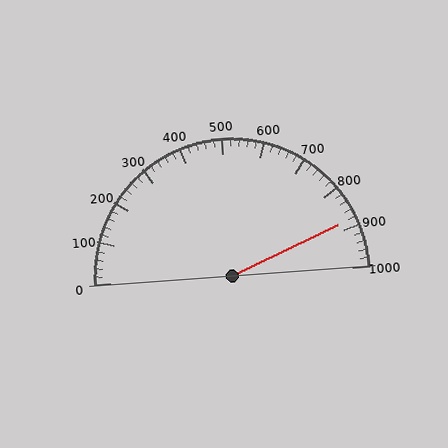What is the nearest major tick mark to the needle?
The nearest major tick mark is 900.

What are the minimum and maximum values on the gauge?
The gauge ranges from 0 to 1000.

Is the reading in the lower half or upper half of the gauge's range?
The reading is in the upper half of the range (0 to 1000).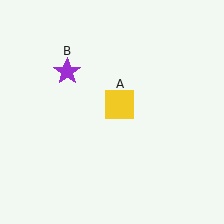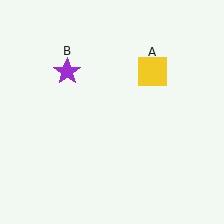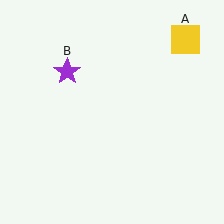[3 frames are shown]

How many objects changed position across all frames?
1 object changed position: yellow square (object A).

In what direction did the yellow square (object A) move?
The yellow square (object A) moved up and to the right.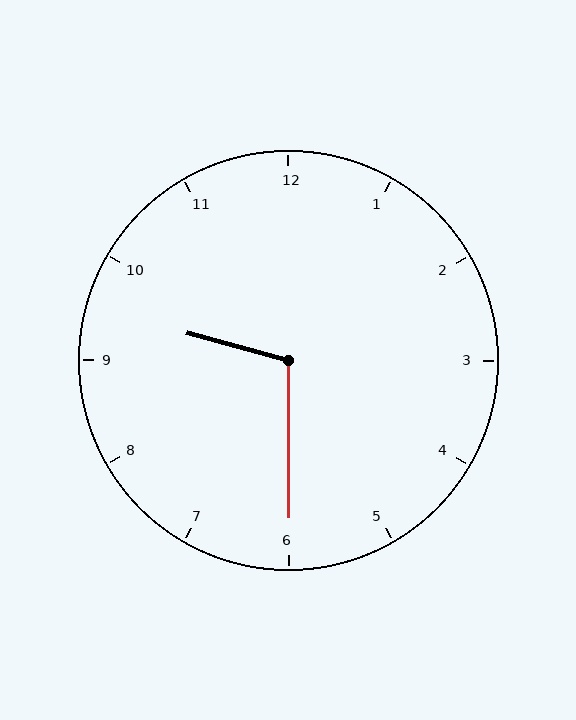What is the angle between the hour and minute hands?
Approximately 105 degrees.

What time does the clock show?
9:30.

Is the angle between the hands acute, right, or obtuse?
It is obtuse.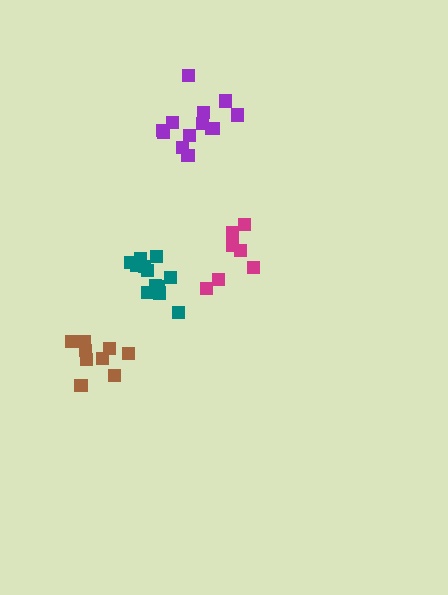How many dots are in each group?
Group 1: 12 dots, Group 2: 13 dots, Group 3: 9 dots, Group 4: 7 dots (41 total).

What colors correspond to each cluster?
The clusters are colored: teal, purple, brown, magenta.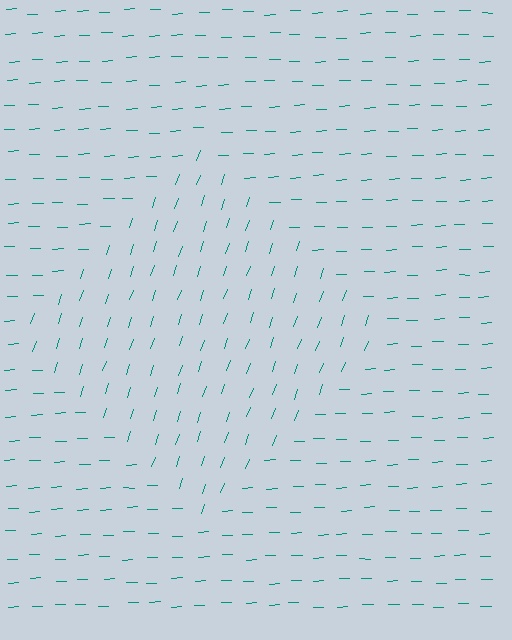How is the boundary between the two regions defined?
The boundary is defined purely by a change in line orientation (approximately 68 degrees difference). All lines are the same color and thickness.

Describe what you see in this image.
The image is filled with small teal line segments. A diamond region in the image has lines oriented differently from the surrounding lines, creating a visible texture boundary.